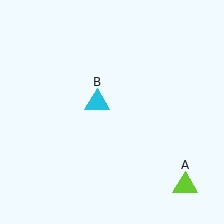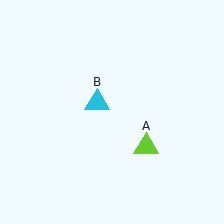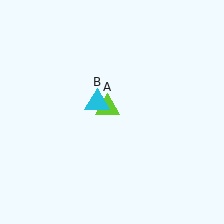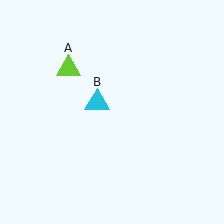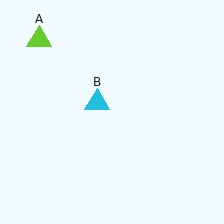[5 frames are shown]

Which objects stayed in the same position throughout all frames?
Cyan triangle (object B) remained stationary.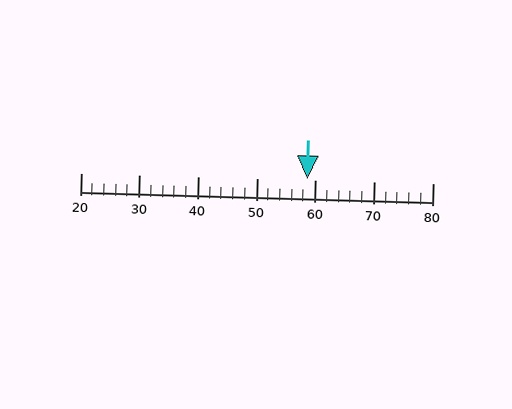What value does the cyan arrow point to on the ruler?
The cyan arrow points to approximately 59.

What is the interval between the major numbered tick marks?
The major tick marks are spaced 10 units apart.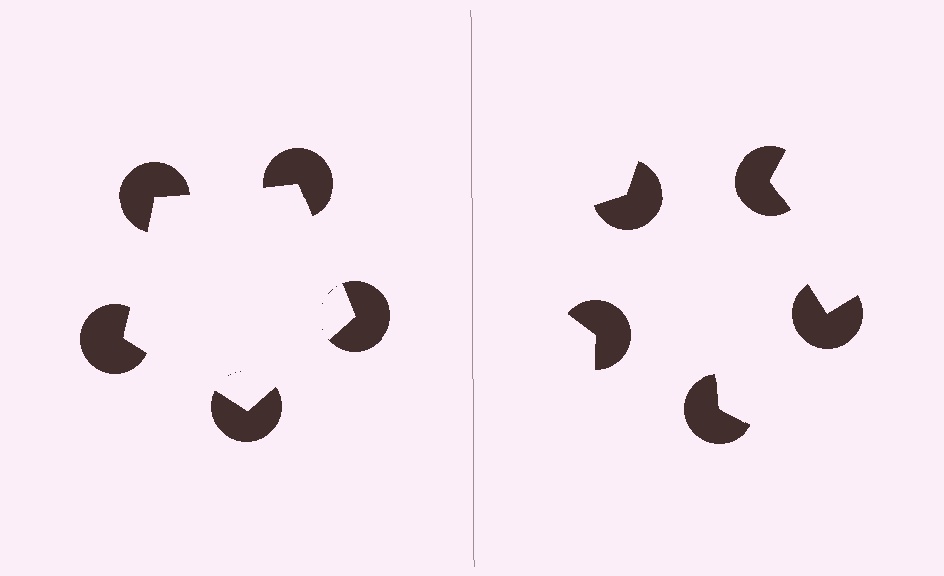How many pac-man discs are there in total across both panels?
10 — 5 on each side.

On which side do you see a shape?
An illusory pentagon appears on the left side. On the right side the wedge cuts are rotated, so no coherent shape forms.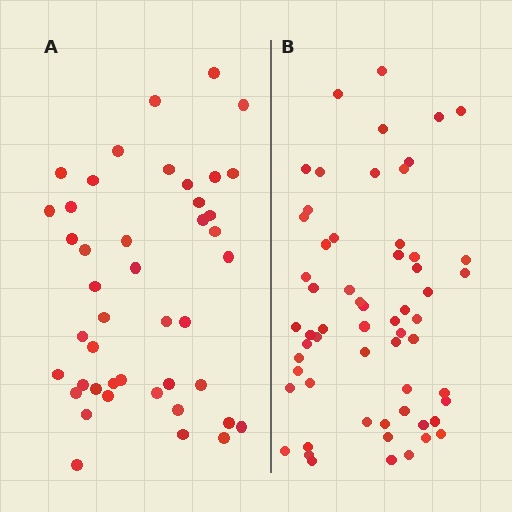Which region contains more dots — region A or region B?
Region B (the right region) has more dots.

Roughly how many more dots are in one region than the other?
Region B has approximately 15 more dots than region A.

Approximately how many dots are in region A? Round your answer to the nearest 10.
About 40 dots. (The exact count is 44, which rounds to 40.)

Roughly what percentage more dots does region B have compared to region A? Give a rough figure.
About 35% more.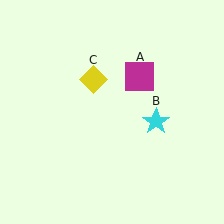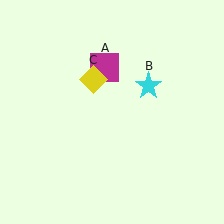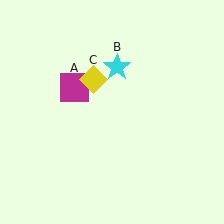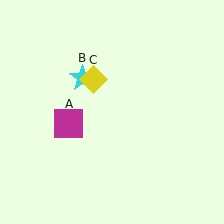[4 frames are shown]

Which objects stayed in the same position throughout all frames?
Yellow diamond (object C) remained stationary.